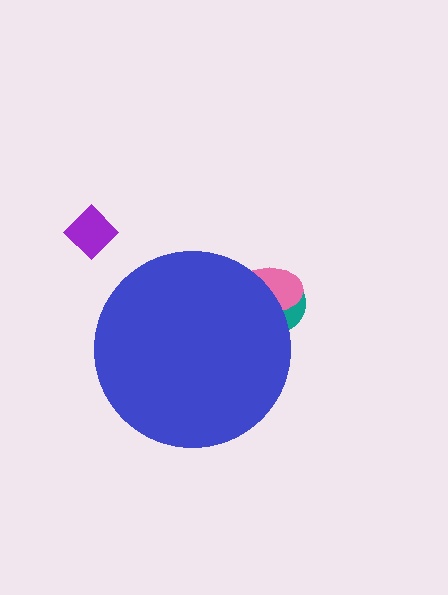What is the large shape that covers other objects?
A blue circle.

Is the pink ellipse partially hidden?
Yes, the pink ellipse is partially hidden behind the blue circle.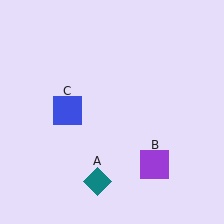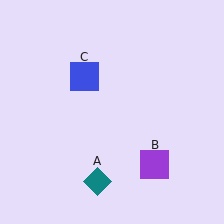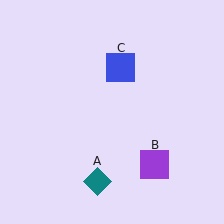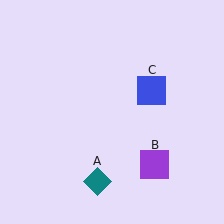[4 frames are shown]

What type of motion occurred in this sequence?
The blue square (object C) rotated clockwise around the center of the scene.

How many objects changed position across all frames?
1 object changed position: blue square (object C).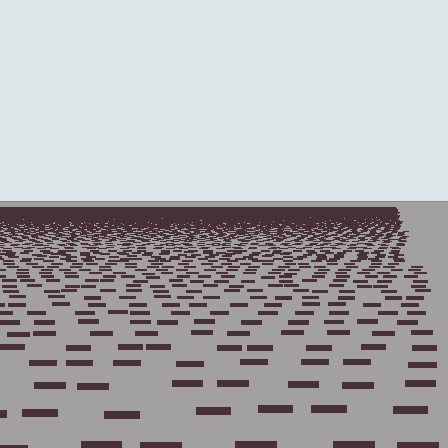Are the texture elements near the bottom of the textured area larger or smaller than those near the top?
Larger. Near the bottom, elements are closer to the viewer and appear at a bigger on-screen size.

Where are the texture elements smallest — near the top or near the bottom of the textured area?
Near the top.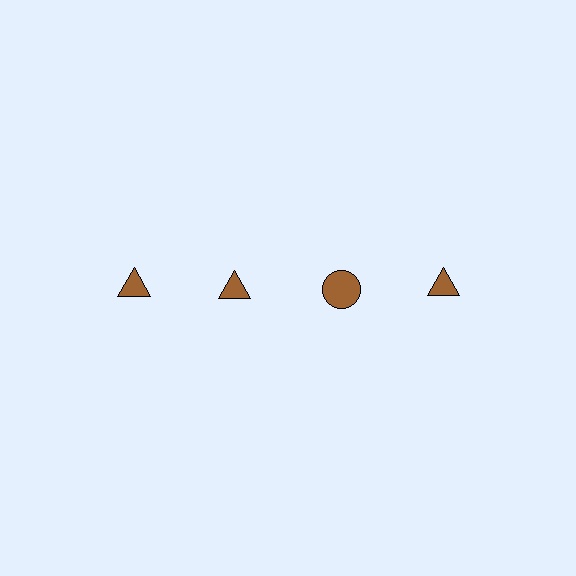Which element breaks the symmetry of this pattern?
The brown circle in the top row, center column breaks the symmetry. All other shapes are brown triangles.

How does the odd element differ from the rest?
It has a different shape: circle instead of triangle.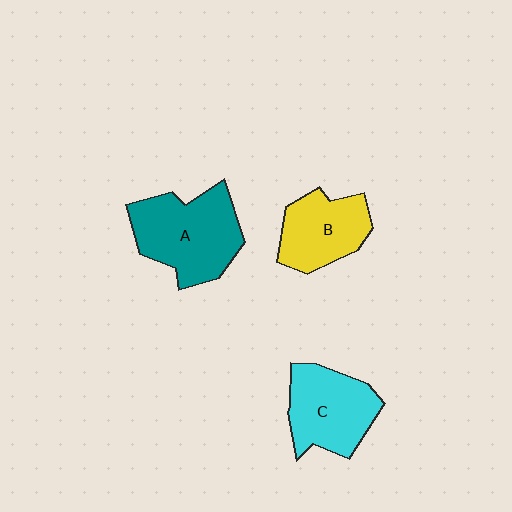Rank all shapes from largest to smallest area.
From largest to smallest: A (teal), C (cyan), B (yellow).